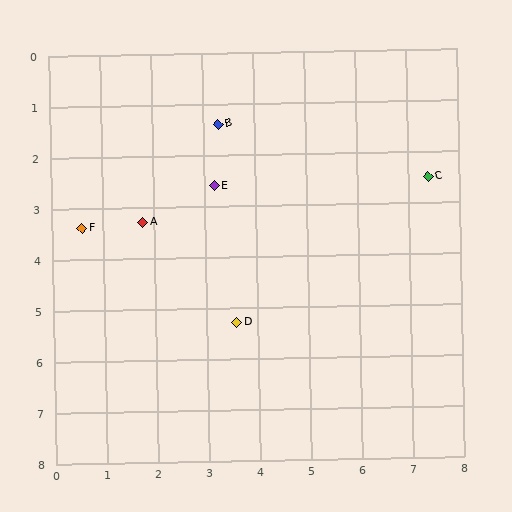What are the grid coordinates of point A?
Point A is at approximately (1.8, 3.3).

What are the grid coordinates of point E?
Point E is at approximately (3.2, 2.6).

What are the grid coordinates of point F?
Point F is at approximately (0.6, 3.4).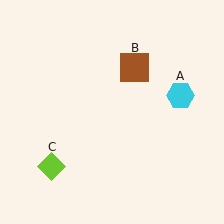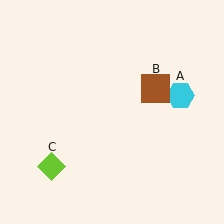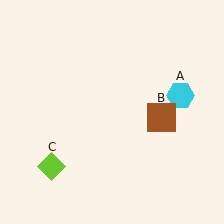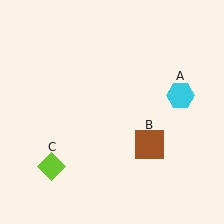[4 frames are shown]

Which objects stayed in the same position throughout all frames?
Cyan hexagon (object A) and lime diamond (object C) remained stationary.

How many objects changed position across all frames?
1 object changed position: brown square (object B).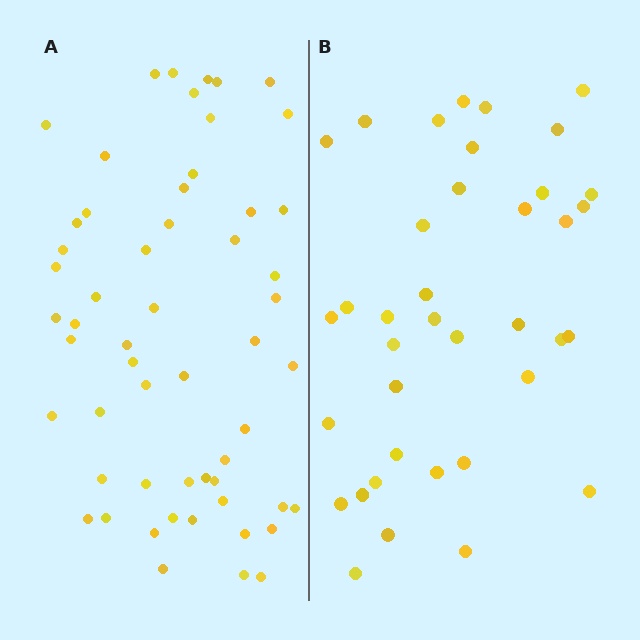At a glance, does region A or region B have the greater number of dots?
Region A (the left region) has more dots.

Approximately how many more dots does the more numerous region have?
Region A has approximately 20 more dots than region B.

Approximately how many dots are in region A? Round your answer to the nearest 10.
About 60 dots. (The exact count is 56, which rounds to 60.)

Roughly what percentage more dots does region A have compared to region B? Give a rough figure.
About 45% more.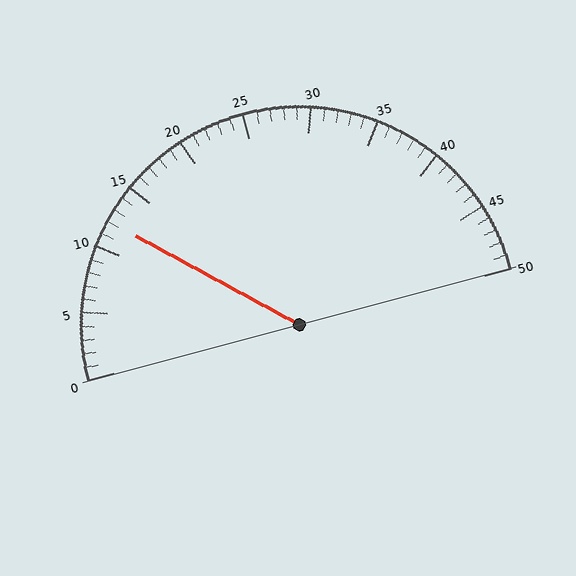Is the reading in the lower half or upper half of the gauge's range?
The reading is in the lower half of the range (0 to 50).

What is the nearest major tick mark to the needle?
The nearest major tick mark is 10.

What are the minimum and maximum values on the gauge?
The gauge ranges from 0 to 50.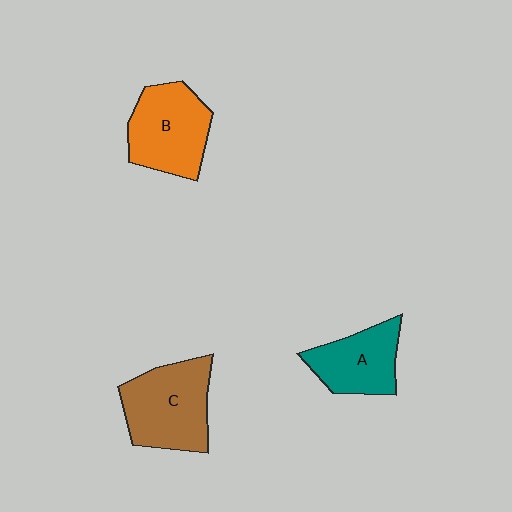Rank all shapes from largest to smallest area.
From largest to smallest: C (brown), B (orange), A (teal).